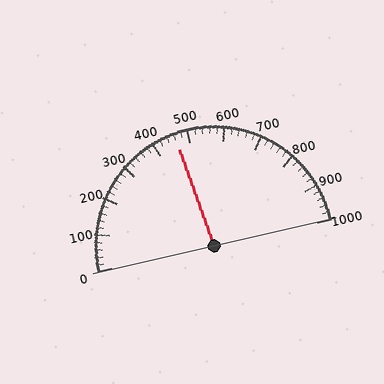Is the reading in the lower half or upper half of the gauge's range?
The reading is in the lower half of the range (0 to 1000).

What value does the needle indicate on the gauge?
The needle indicates approximately 460.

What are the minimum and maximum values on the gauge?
The gauge ranges from 0 to 1000.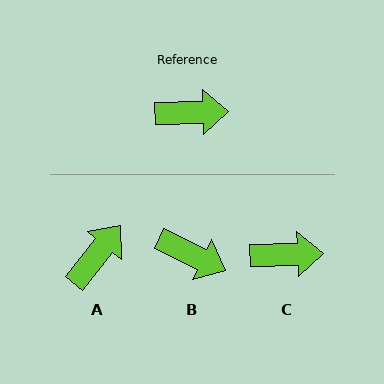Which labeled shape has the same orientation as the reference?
C.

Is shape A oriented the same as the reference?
No, it is off by about 49 degrees.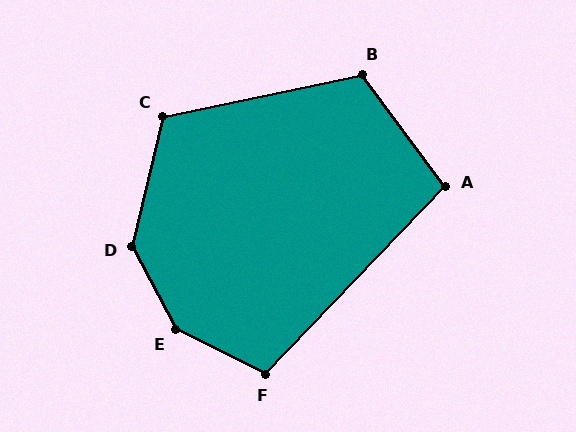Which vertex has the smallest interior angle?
A, at approximately 100 degrees.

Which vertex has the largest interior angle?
E, at approximately 145 degrees.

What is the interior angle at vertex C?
Approximately 116 degrees (obtuse).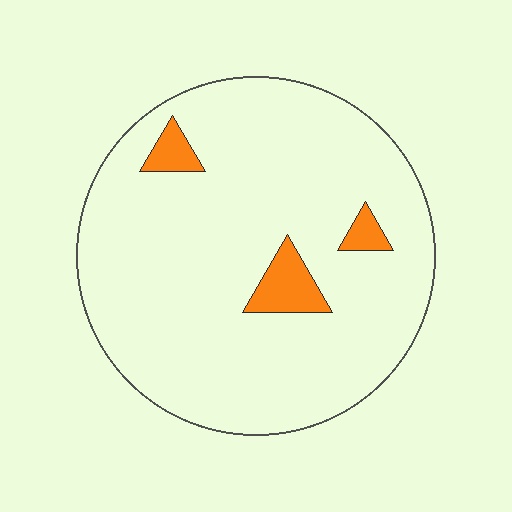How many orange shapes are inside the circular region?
3.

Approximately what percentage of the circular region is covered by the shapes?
Approximately 5%.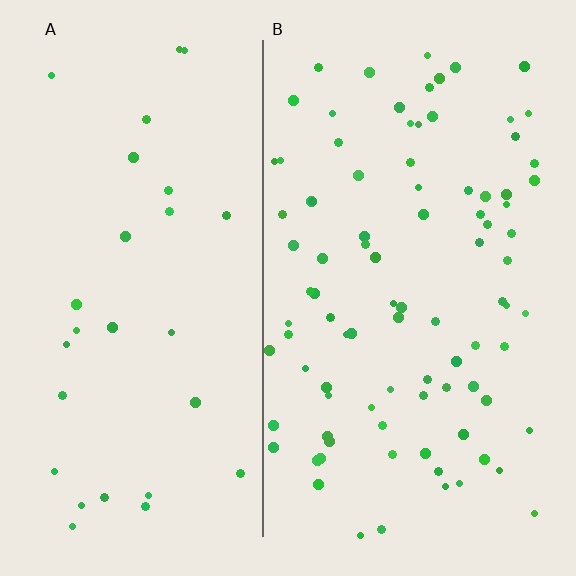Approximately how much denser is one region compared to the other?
Approximately 3.2× — region B over region A.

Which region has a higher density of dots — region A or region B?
B (the right).